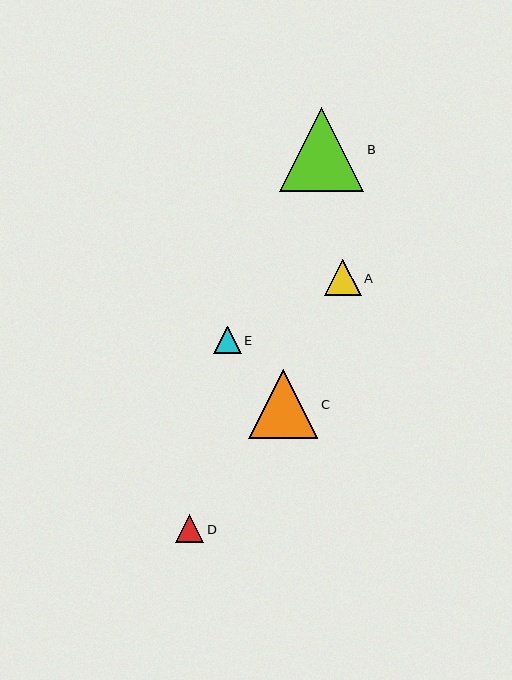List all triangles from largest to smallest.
From largest to smallest: B, C, A, D, E.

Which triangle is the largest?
Triangle B is the largest with a size of approximately 84 pixels.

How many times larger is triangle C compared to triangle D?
Triangle C is approximately 2.5 times the size of triangle D.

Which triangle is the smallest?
Triangle E is the smallest with a size of approximately 28 pixels.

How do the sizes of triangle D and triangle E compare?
Triangle D and triangle E are approximately the same size.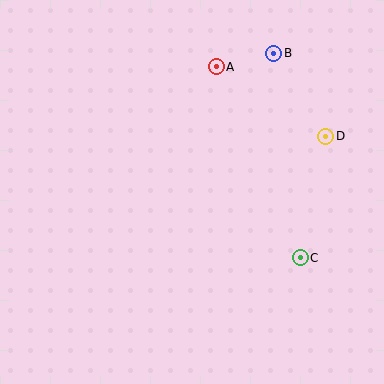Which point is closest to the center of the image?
Point C at (300, 258) is closest to the center.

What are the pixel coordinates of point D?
Point D is at (326, 136).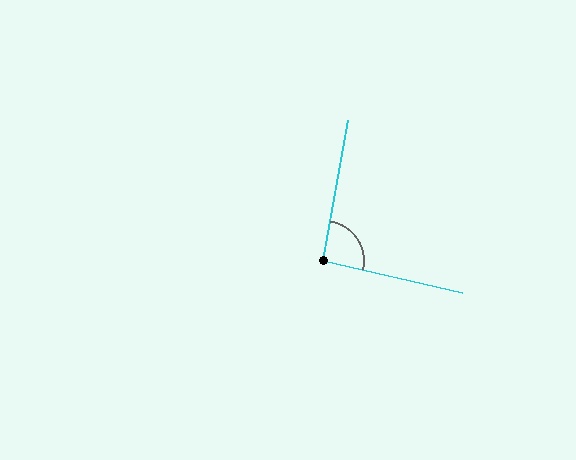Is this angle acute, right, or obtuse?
It is approximately a right angle.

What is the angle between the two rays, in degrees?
Approximately 93 degrees.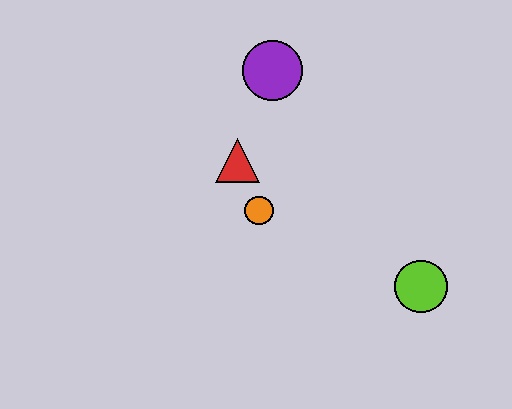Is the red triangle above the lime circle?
Yes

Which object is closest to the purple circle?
The red triangle is closest to the purple circle.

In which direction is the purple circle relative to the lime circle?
The purple circle is above the lime circle.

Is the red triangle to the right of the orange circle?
No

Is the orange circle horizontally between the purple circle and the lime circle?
No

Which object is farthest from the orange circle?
The lime circle is farthest from the orange circle.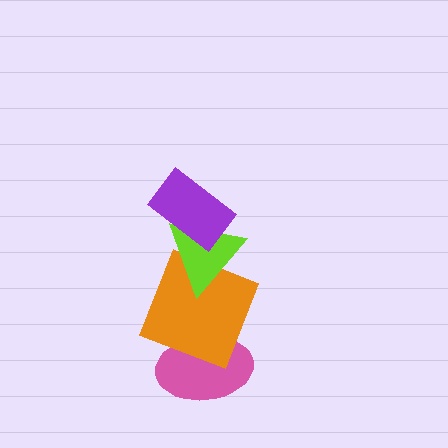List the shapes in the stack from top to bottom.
From top to bottom: the purple rectangle, the lime triangle, the orange square, the pink ellipse.